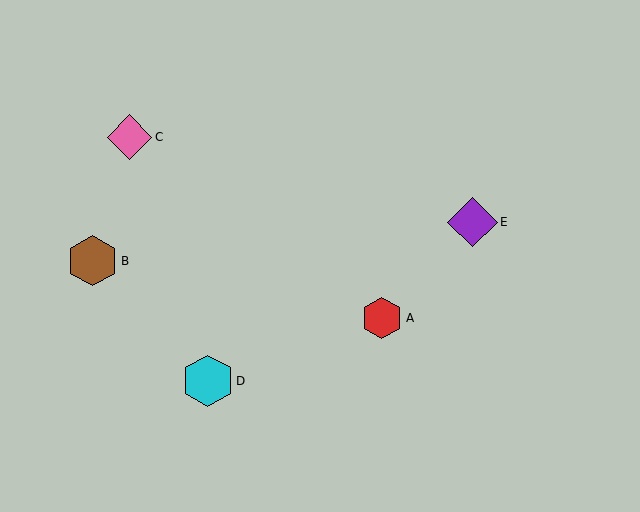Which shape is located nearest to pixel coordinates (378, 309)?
The red hexagon (labeled A) at (382, 318) is nearest to that location.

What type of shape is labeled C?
Shape C is a pink diamond.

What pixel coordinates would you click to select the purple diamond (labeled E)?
Click at (472, 222) to select the purple diamond E.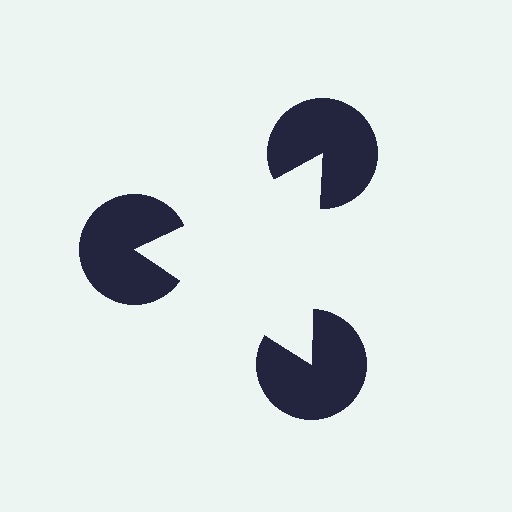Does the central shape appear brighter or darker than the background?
It typically appears slightly brighter than the background, even though no actual brightness change is drawn.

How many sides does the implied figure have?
3 sides.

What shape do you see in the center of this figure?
An illusory triangle — its edges are inferred from the aligned wedge cuts in the pac-man discs, not physically drawn.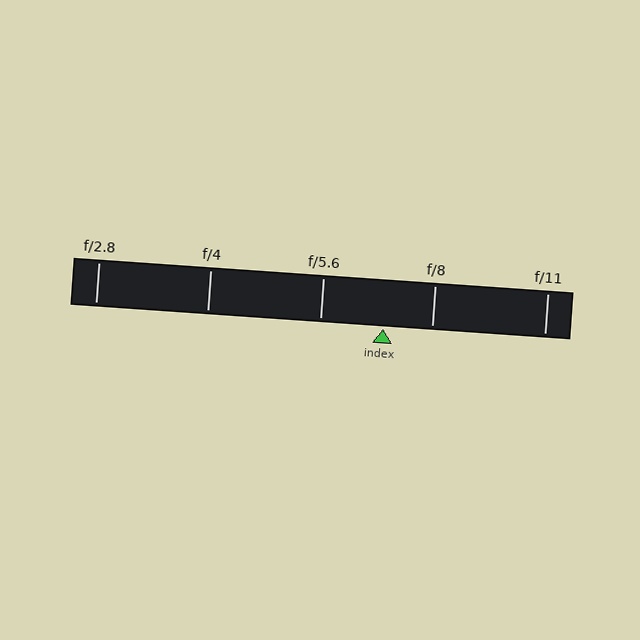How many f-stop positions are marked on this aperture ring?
There are 5 f-stop positions marked.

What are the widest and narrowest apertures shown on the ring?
The widest aperture shown is f/2.8 and the narrowest is f/11.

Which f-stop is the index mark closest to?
The index mark is closest to f/8.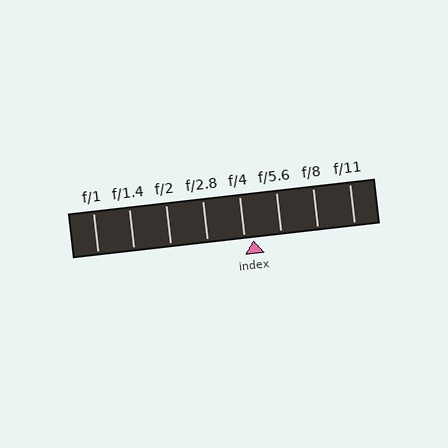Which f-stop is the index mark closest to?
The index mark is closest to f/4.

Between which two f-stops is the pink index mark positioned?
The index mark is between f/4 and f/5.6.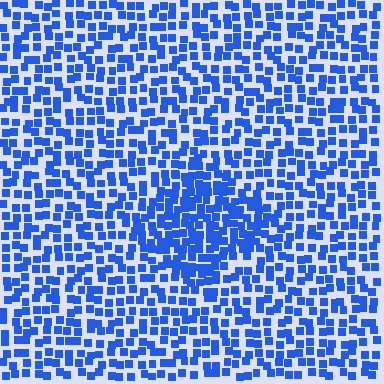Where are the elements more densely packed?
The elements are more densely packed inside the diamond boundary.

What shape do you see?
I see a diamond.